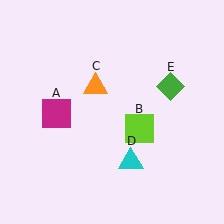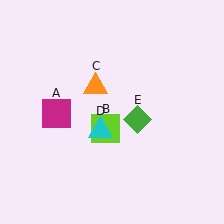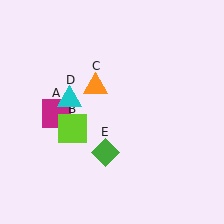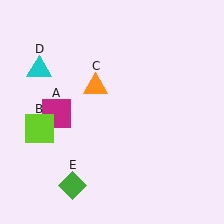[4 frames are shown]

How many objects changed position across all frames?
3 objects changed position: lime square (object B), cyan triangle (object D), green diamond (object E).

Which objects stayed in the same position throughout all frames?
Magenta square (object A) and orange triangle (object C) remained stationary.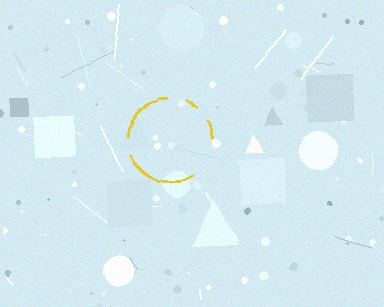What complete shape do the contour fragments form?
The contour fragments form a circle.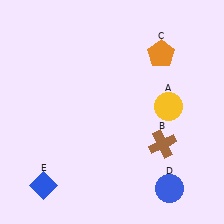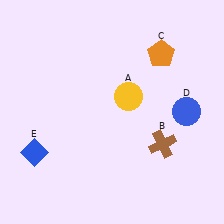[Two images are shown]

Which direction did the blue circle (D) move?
The blue circle (D) moved up.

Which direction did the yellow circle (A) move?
The yellow circle (A) moved left.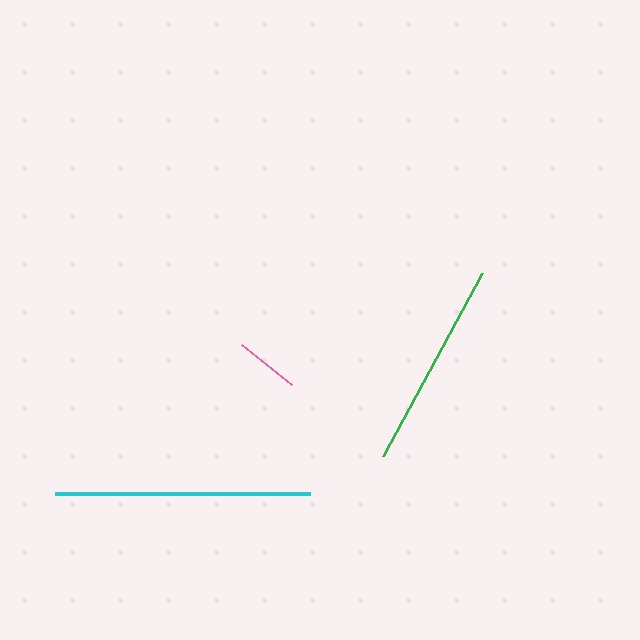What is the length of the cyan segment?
The cyan segment is approximately 254 pixels long.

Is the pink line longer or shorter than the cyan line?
The cyan line is longer than the pink line.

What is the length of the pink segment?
The pink segment is approximately 64 pixels long.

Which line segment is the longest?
The cyan line is the longest at approximately 254 pixels.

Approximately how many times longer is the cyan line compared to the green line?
The cyan line is approximately 1.2 times the length of the green line.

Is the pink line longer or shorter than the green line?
The green line is longer than the pink line.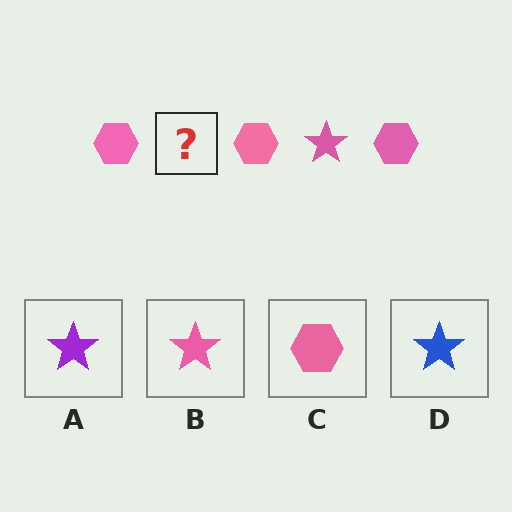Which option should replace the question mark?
Option B.